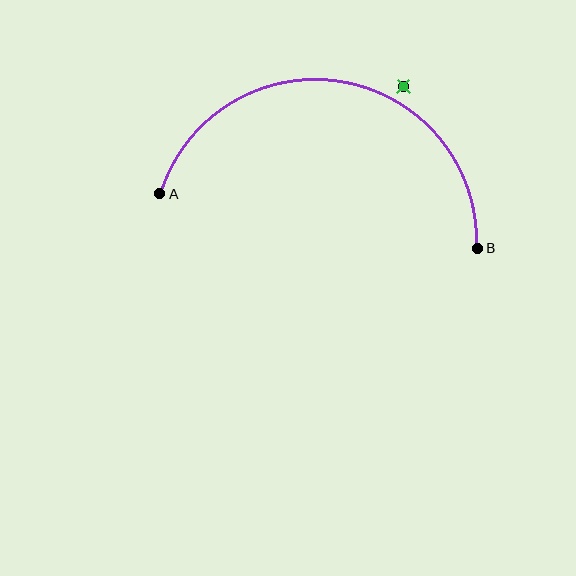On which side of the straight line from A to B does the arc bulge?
The arc bulges above the straight line connecting A and B.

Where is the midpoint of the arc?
The arc midpoint is the point on the curve farthest from the straight line joining A and B. It sits above that line.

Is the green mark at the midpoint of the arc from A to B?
No — the green mark does not lie on the arc at all. It sits slightly outside the curve.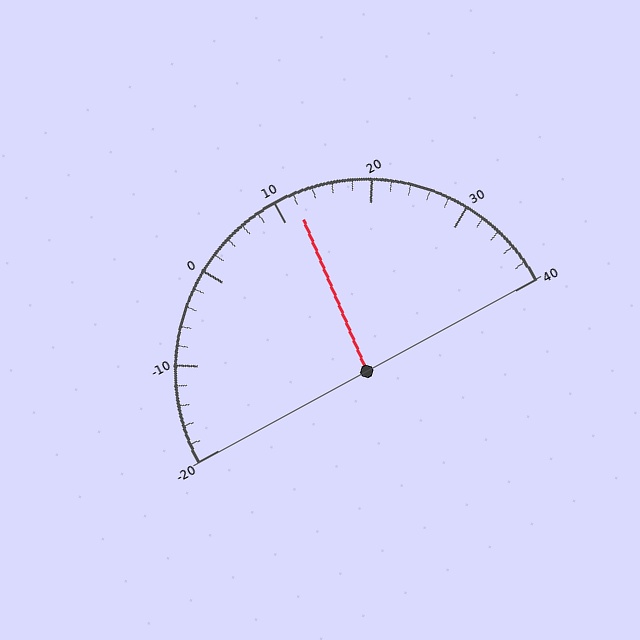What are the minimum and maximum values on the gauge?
The gauge ranges from -20 to 40.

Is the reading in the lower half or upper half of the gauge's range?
The reading is in the upper half of the range (-20 to 40).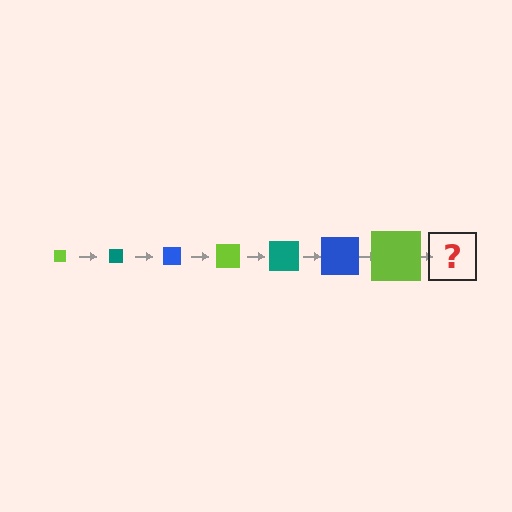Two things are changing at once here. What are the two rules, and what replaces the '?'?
The two rules are that the square grows larger each step and the color cycles through lime, teal, and blue. The '?' should be a teal square, larger than the previous one.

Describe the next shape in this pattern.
It should be a teal square, larger than the previous one.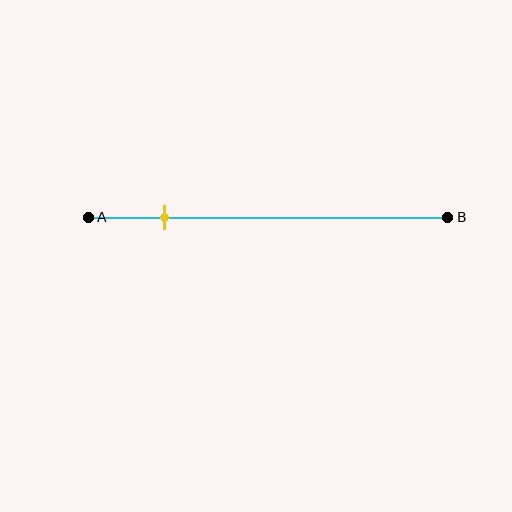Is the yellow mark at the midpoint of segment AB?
No, the mark is at about 20% from A, not at the 50% midpoint.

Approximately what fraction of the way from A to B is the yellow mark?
The yellow mark is approximately 20% of the way from A to B.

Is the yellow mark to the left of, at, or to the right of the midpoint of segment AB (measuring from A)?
The yellow mark is to the left of the midpoint of segment AB.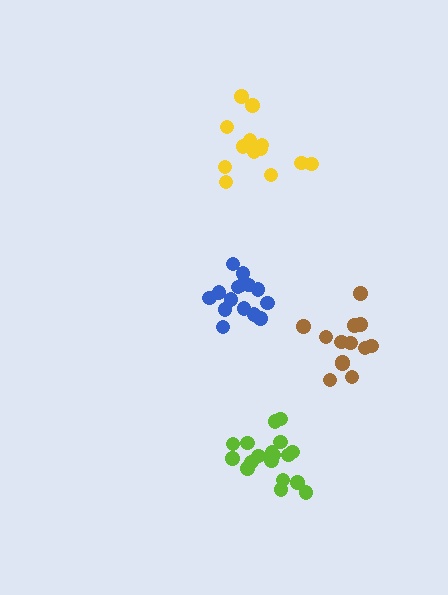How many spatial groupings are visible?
There are 4 spatial groupings.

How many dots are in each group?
Group 1: 15 dots, Group 2: 18 dots, Group 3: 13 dots, Group 4: 13 dots (59 total).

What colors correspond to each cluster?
The clusters are colored: blue, lime, yellow, brown.